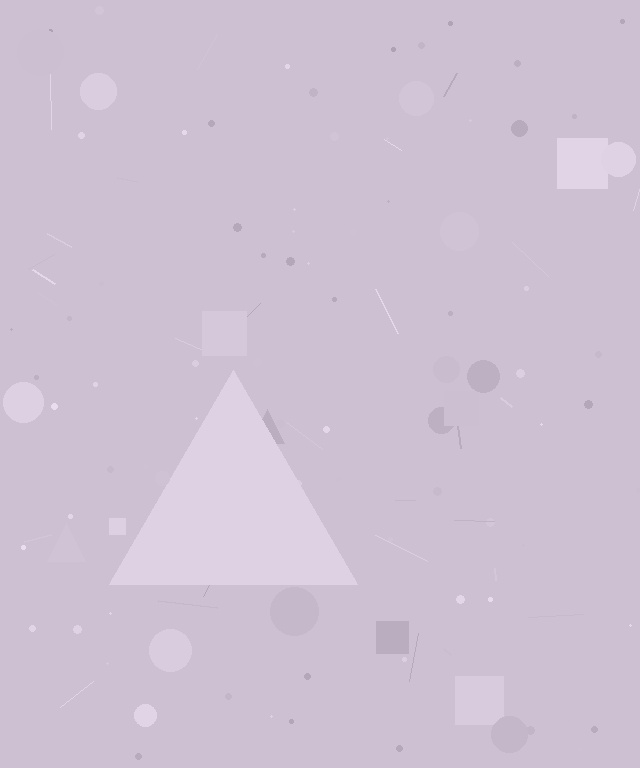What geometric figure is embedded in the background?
A triangle is embedded in the background.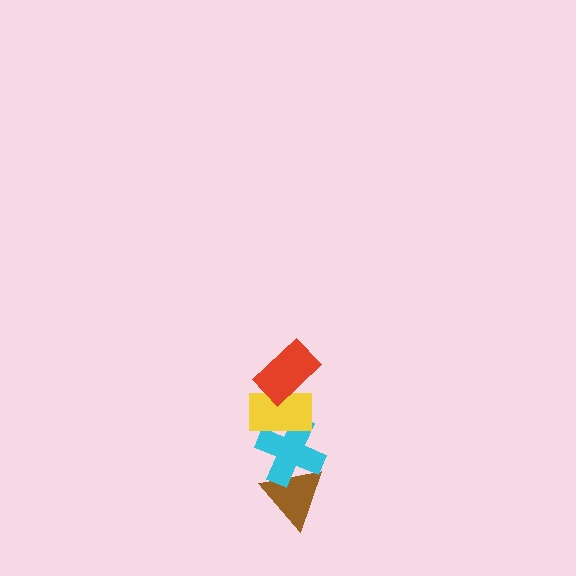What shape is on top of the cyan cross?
The yellow rectangle is on top of the cyan cross.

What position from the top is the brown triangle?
The brown triangle is 4th from the top.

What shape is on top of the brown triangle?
The cyan cross is on top of the brown triangle.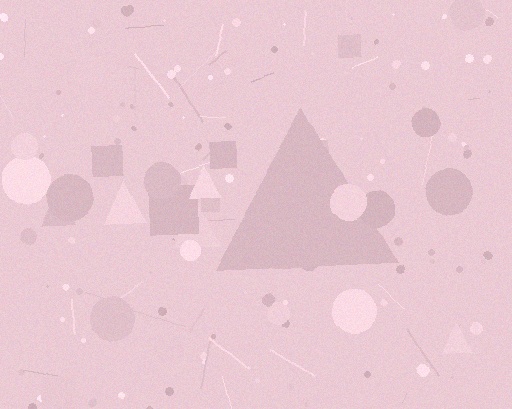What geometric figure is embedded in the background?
A triangle is embedded in the background.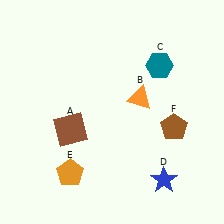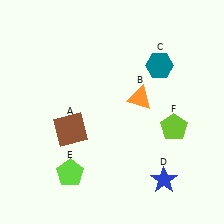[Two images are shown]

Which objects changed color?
E changed from orange to lime. F changed from brown to lime.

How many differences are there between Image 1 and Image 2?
There are 2 differences between the two images.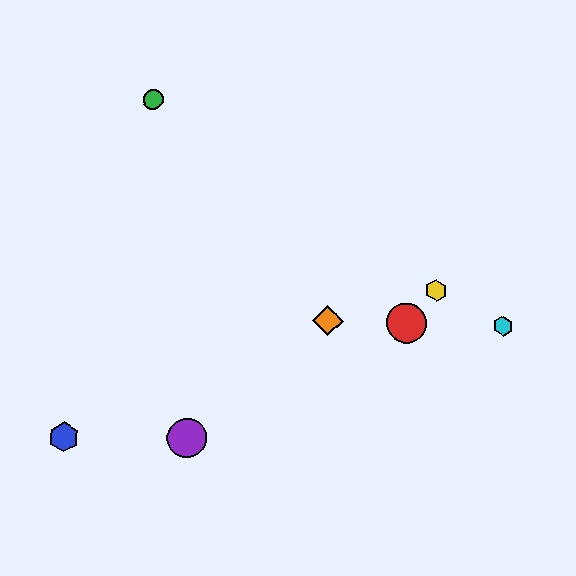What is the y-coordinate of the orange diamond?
The orange diamond is at y≈321.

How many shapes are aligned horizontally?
3 shapes (the red circle, the orange diamond, the cyan hexagon) are aligned horizontally.